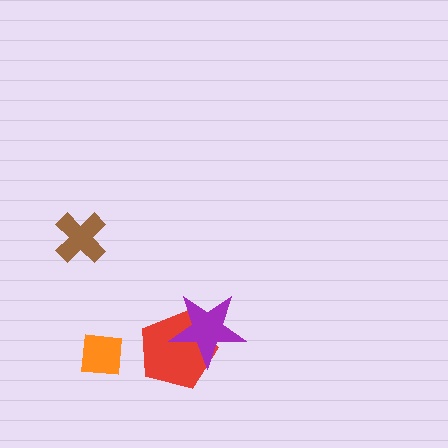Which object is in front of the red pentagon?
The purple star is in front of the red pentagon.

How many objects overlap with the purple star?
1 object overlaps with the purple star.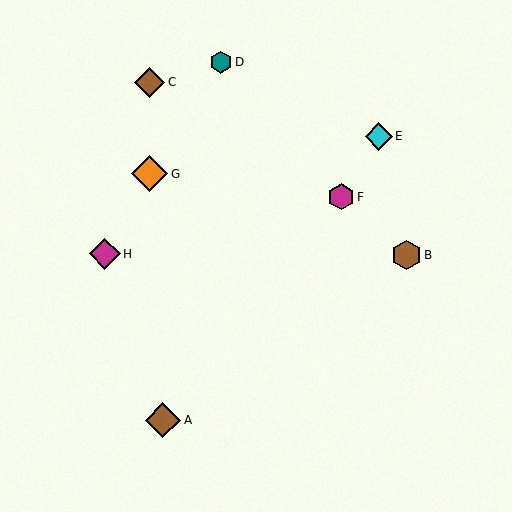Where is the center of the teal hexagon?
The center of the teal hexagon is at (221, 62).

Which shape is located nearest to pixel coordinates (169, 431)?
The brown diamond (labeled A) at (163, 420) is nearest to that location.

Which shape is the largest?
The orange diamond (labeled G) is the largest.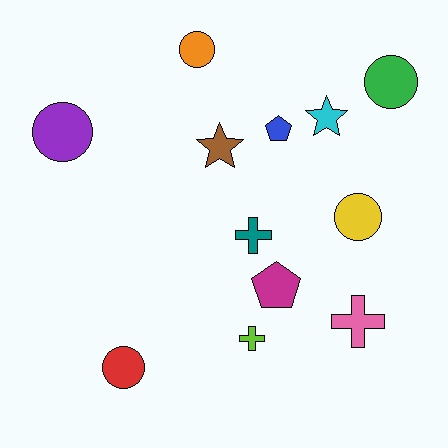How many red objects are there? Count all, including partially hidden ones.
There is 1 red object.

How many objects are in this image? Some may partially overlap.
There are 12 objects.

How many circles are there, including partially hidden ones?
There are 5 circles.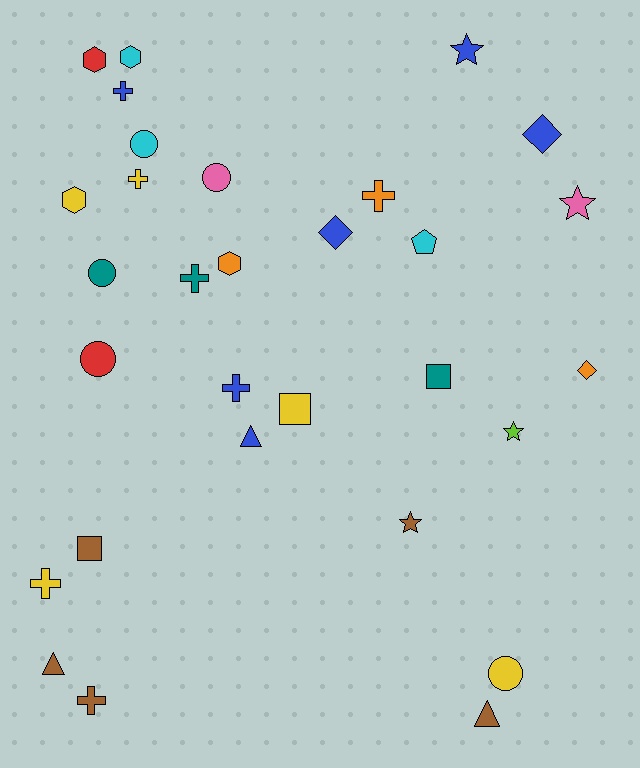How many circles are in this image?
There are 5 circles.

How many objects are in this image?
There are 30 objects.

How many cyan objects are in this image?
There are 3 cyan objects.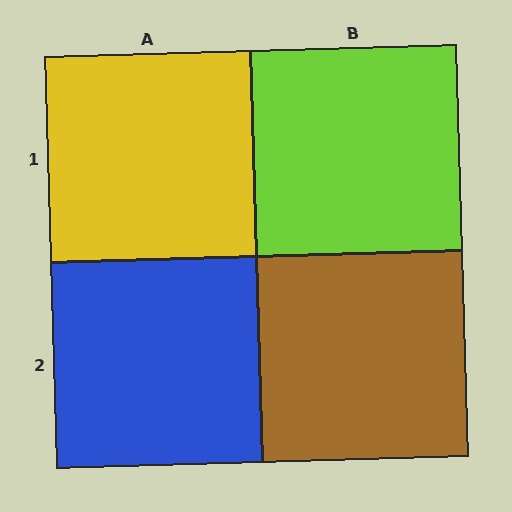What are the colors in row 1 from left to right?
Yellow, lime.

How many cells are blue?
1 cell is blue.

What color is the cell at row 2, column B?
Brown.